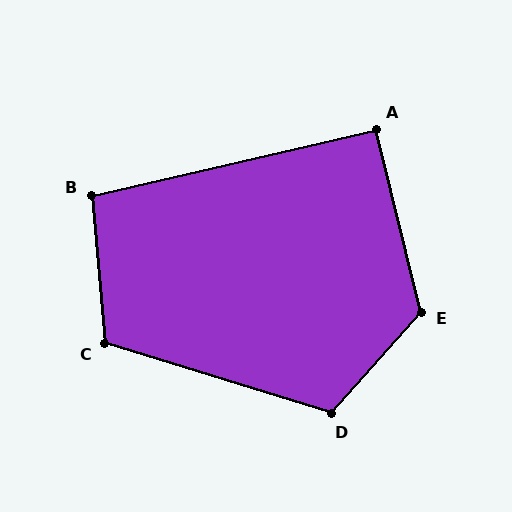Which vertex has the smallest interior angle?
A, at approximately 91 degrees.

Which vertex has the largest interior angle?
E, at approximately 125 degrees.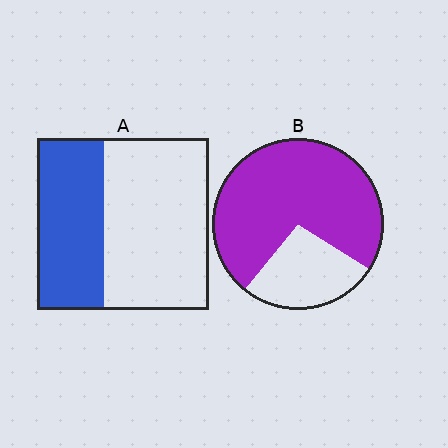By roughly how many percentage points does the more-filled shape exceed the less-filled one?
By roughly 35 percentage points (B over A).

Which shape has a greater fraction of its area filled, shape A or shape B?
Shape B.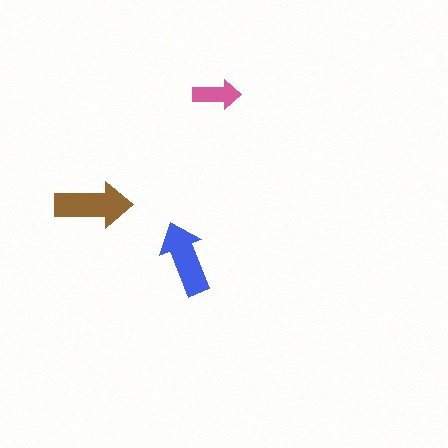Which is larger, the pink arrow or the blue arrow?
The blue one.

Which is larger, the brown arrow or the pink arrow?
The brown one.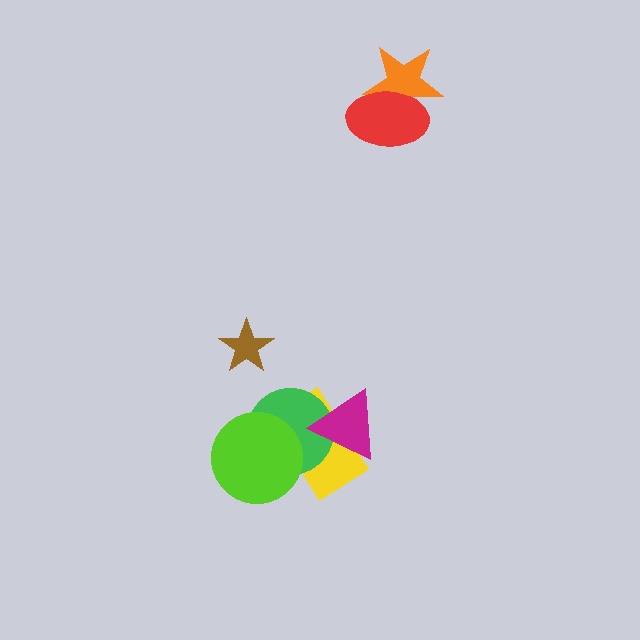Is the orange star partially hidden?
Yes, it is partially covered by another shape.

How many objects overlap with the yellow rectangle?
3 objects overlap with the yellow rectangle.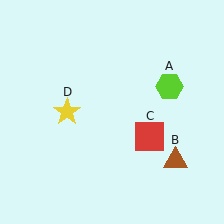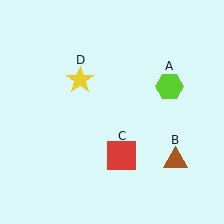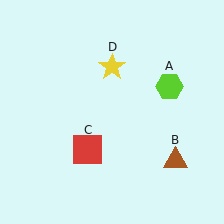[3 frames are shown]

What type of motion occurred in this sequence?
The red square (object C), yellow star (object D) rotated clockwise around the center of the scene.